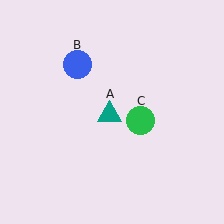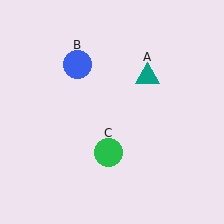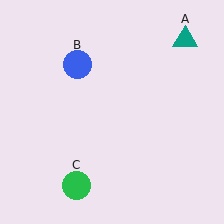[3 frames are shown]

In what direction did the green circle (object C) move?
The green circle (object C) moved down and to the left.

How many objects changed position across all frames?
2 objects changed position: teal triangle (object A), green circle (object C).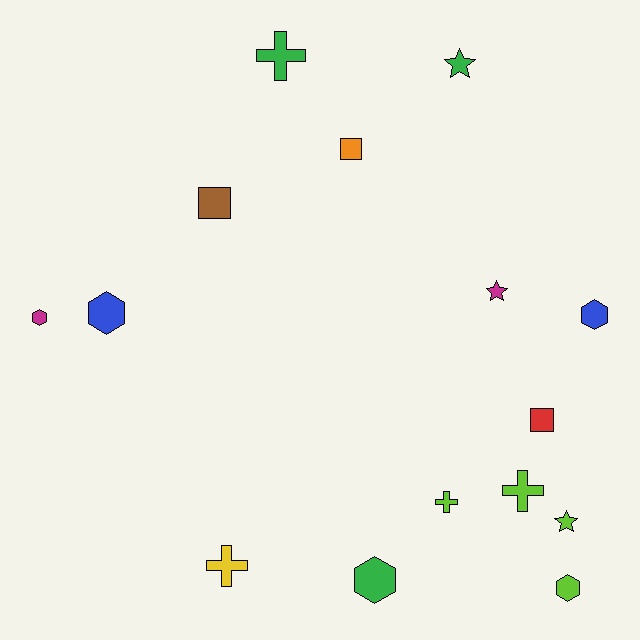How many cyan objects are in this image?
There are no cyan objects.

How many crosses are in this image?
There are 4 crosses.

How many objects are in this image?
There are 15 objects.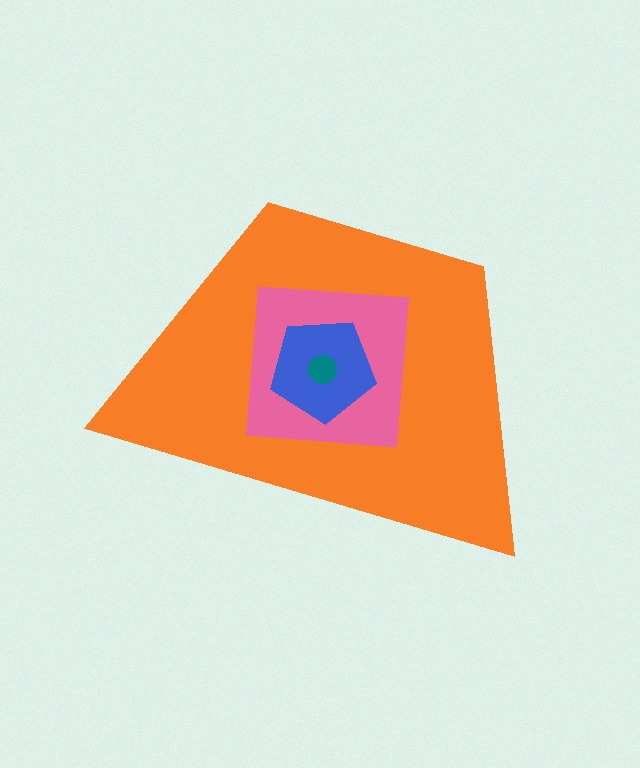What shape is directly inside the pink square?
The blue pentagon.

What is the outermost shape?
The orange trapezoid.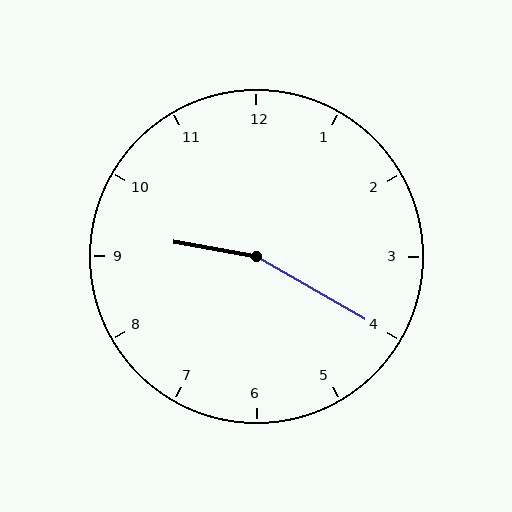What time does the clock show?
9:20.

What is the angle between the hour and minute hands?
Approximately 160 degrees.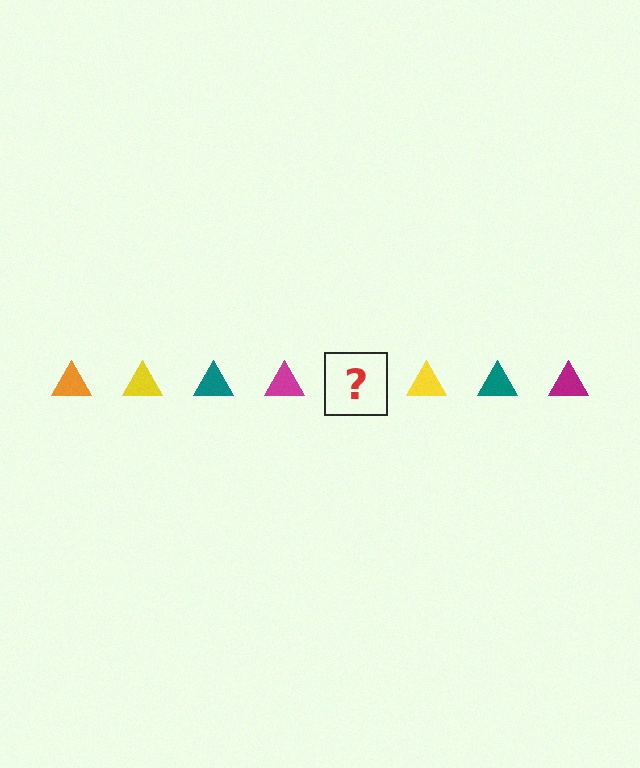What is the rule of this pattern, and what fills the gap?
The rule is that the pattern cycles through orange, yellow, teal, magenta triangles. The gap should be filled with an orange triangle.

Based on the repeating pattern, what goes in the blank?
The blank should be an orange triangle.